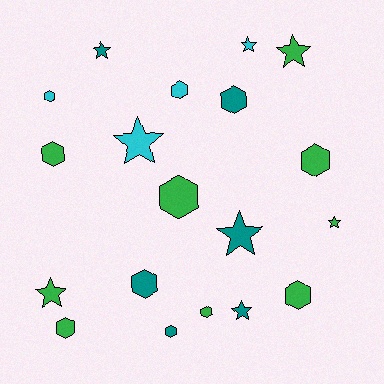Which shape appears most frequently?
Hexagon, with 11 objects.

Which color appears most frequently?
Green, with 9 objects.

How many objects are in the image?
There are 19 objects.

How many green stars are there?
There are 3 green stars.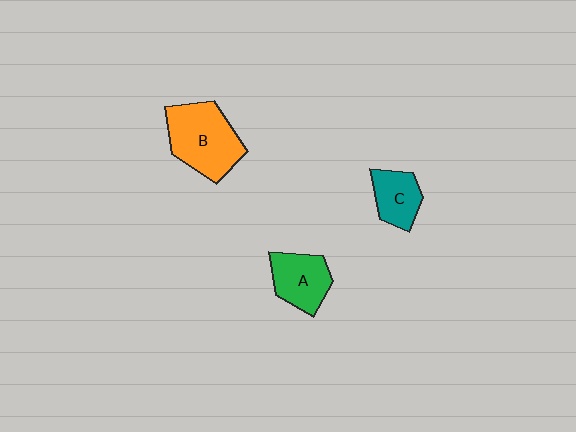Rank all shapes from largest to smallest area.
From largest to smallest: B (orange), A (green), C (teal).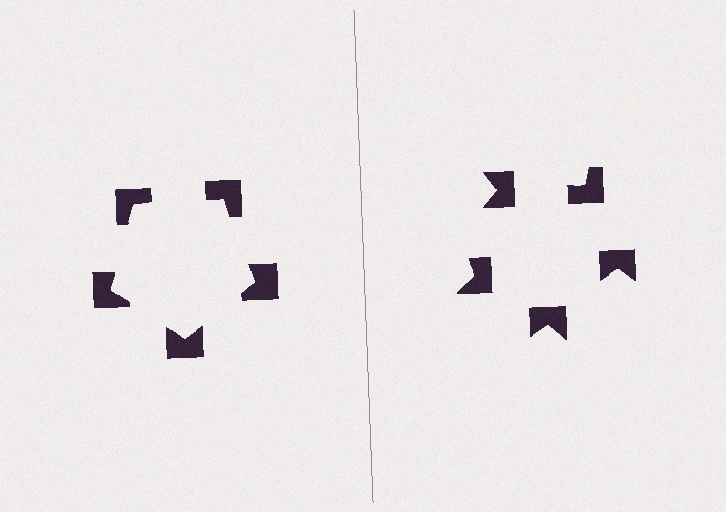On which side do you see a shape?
An illusory pentagon appears on the left side. On the right side the wedge cuts are rotated, so no coherent shape forms.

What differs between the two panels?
The notched squares are positioned identically on both sides; only the wedge orientations differ. On the left they align to a pentagon; on the right they are misaligned.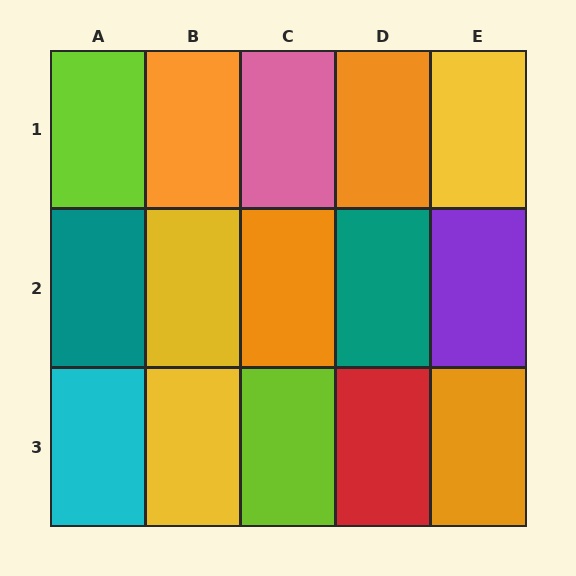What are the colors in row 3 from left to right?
Cyan, yellow, lime, red, orange.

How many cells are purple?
1 cell is purple.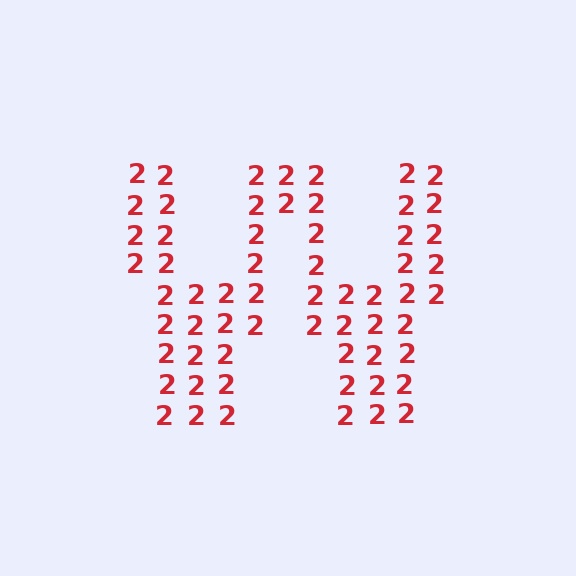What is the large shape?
The large shape is the letter W.